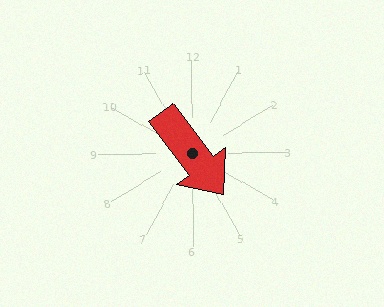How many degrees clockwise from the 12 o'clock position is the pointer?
Approximately 143 degrees.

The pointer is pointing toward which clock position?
Roughly 5 o'clock.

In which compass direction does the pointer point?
Southeast.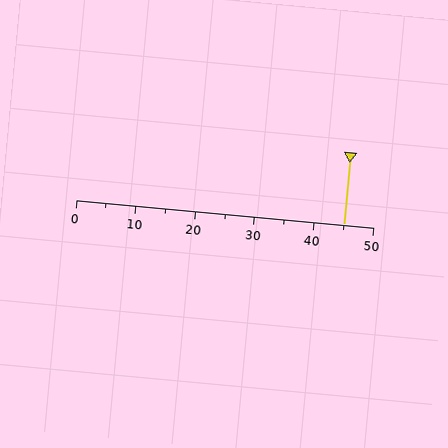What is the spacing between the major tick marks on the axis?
The major ticks are spaced 10 apart.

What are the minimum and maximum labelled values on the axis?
The axis runs from 0 to 50.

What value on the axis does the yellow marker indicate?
The marker indicates approximately 45.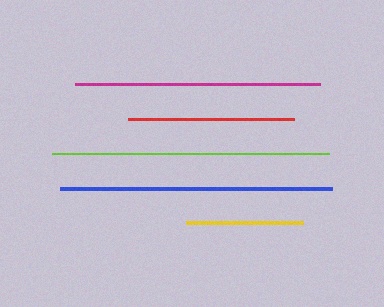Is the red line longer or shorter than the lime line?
The lime line is longer than the red line.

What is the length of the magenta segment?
The magenta segment is approximately 245 pixels long.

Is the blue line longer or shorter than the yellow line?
The blue line is longer than the yellow line.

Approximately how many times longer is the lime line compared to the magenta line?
The lime line is approximately 1.1 times the length of the magenta line.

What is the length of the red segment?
The red segment is approximately 165 pixels long.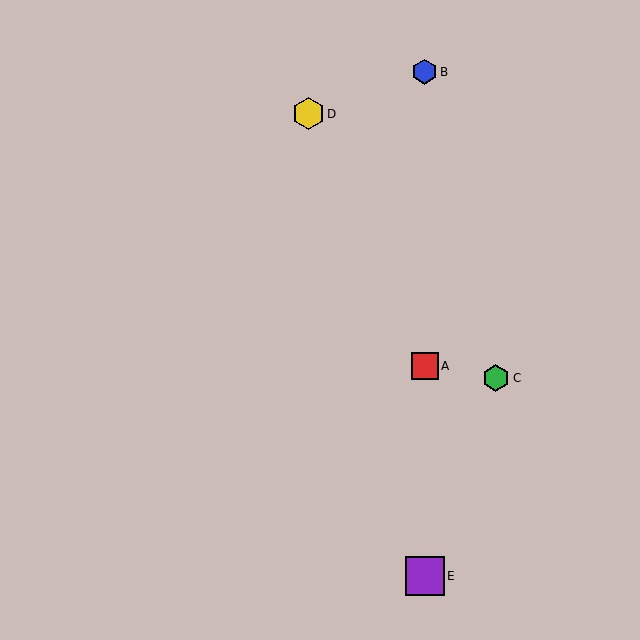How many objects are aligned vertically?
3 objects (A, B, E) are aligned vertically.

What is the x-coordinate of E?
Object E is at x≈425.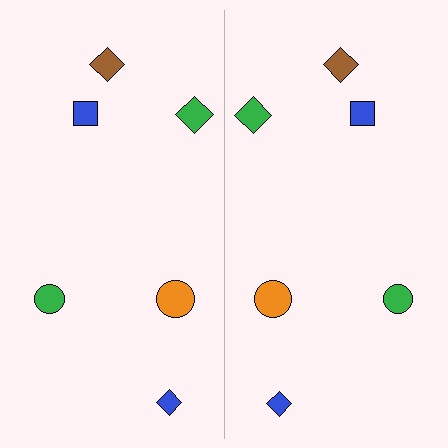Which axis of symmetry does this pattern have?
The pattern has a vertical axis of symmetry running through the center of the image.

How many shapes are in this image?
There are 12 shapes in this image.